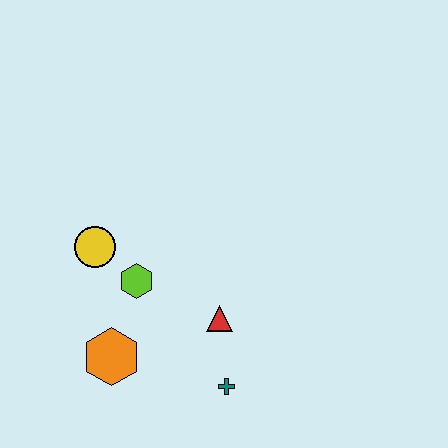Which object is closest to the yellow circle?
The lime hexagon is closest to the yellow circle.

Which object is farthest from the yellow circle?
The teal cross is farthest from the yellow circle.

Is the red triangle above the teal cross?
Yes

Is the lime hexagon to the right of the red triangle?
No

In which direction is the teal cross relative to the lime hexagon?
The teal cross is below the lime hexagon.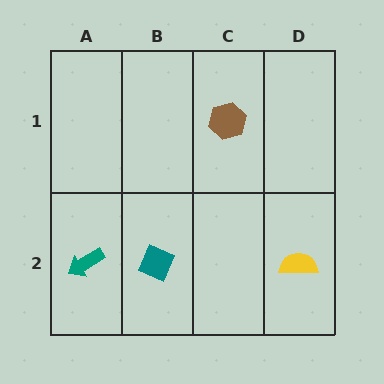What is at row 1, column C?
A brown hexagon.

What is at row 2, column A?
A teal arrow.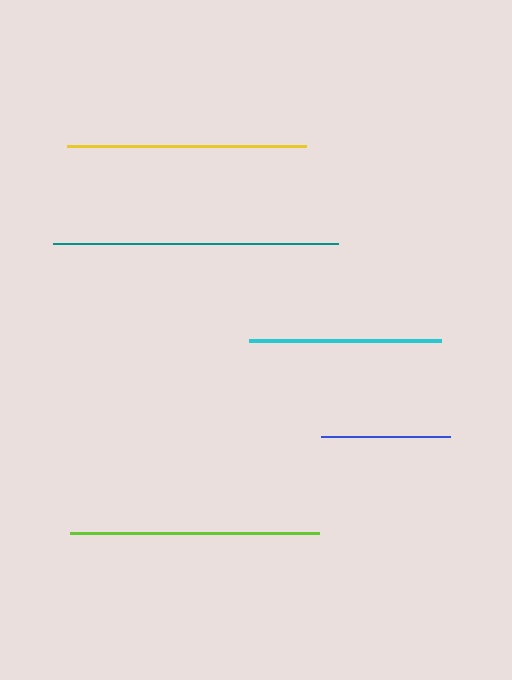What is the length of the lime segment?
The lime segment is approximately 249 pixels long.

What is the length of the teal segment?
The teal segment is approximately 284 pixels long.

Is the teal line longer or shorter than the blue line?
The teal line is longer than the blue line.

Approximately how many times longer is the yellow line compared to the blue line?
The yellow line is approximately 1.9 times the length of the blue line.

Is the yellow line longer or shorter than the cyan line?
The yellow line is longer than the cyan line.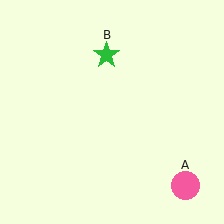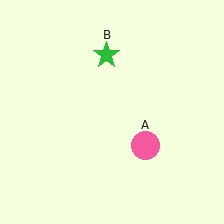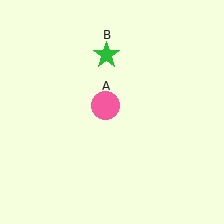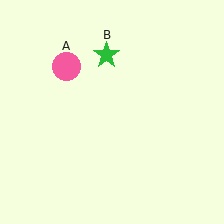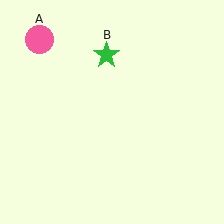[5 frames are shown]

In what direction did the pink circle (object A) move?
The pink circle (object A) moved up and to the left.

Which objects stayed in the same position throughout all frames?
Green star (object B) remained stationary.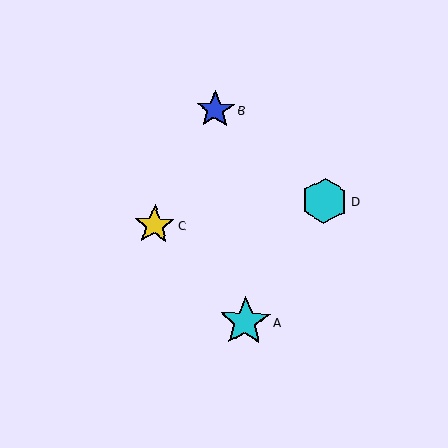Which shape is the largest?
The cyan star (labeled A) is the largest.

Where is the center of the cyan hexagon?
The center of the cyan hexagon is at (325, 201).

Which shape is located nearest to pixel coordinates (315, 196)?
The cyan hexagon (labeled D) at (325, 201) is nearest to that location.